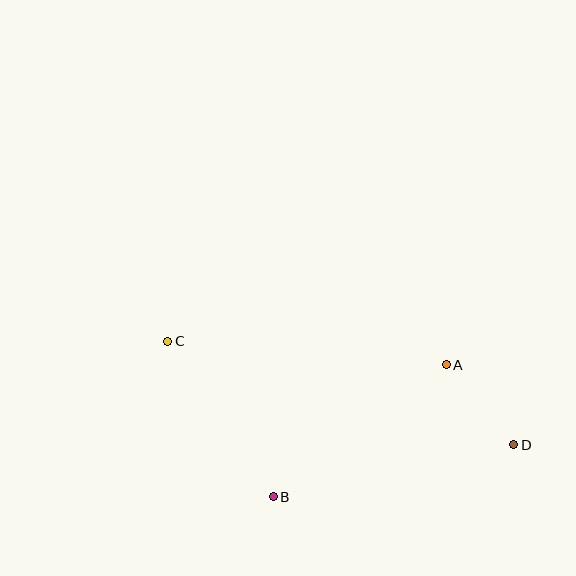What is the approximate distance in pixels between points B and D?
The distance between B and D is approximately 246 pixels.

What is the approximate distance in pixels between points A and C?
The distance between A and C is approximately 279 pixels.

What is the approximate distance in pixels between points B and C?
The distance between B and C is approximately 188 pixels.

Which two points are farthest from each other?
Points C and D are farthest from each other.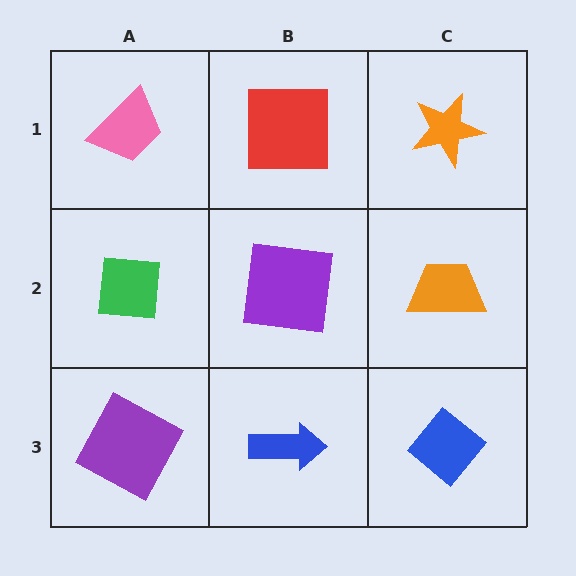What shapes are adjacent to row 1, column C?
An orange trapezoid (row 2, column C), a red square (row 1, column B).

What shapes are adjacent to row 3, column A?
A green square (row 2, column A), a blue arrow (row 3, column B).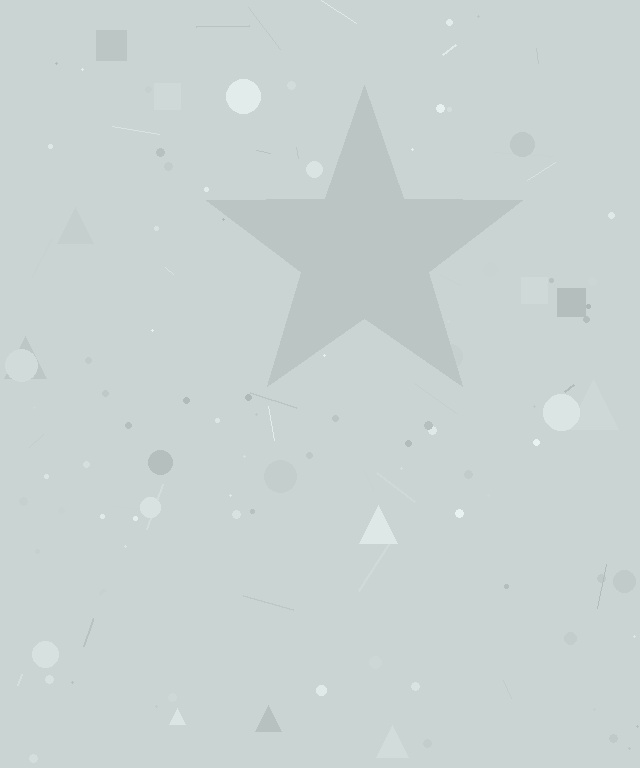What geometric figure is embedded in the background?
A star is embedded in the background.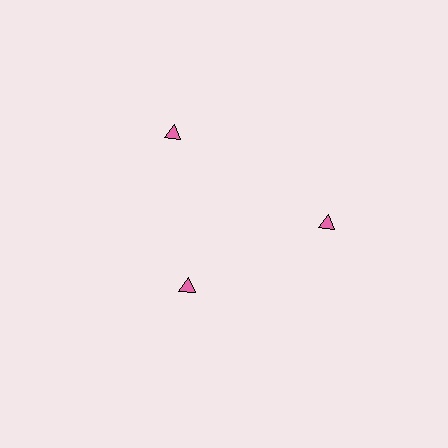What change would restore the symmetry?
The symmetry would be restored by moving it outward, back onto the ring so that all 3 triangles sit at equal angles and equal distance from the center.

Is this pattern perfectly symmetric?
No. The 3 pink triangles are arranged in a ring, but one element near the 7 o'clock position is pulled inward toward the center, breaking the 3-fold rotational symmetry.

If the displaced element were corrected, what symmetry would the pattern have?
It would have 3-fold rotational symmetry — the pattern would map onto itself every 120 degrees.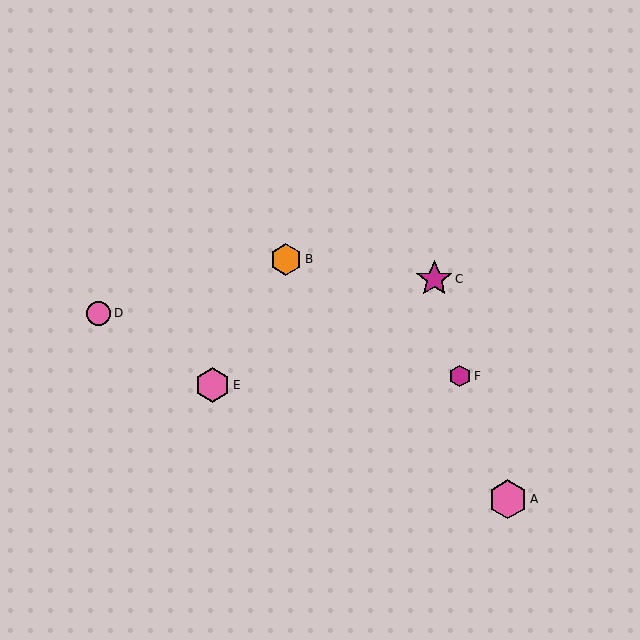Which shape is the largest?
The pink hexagon (labeled A) is the largest.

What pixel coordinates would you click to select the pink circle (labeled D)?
Click at (98, 313) to select the pink circle D.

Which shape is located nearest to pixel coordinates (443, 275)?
The magenta star (labeled C) at (434, 279) is nearest to that location.